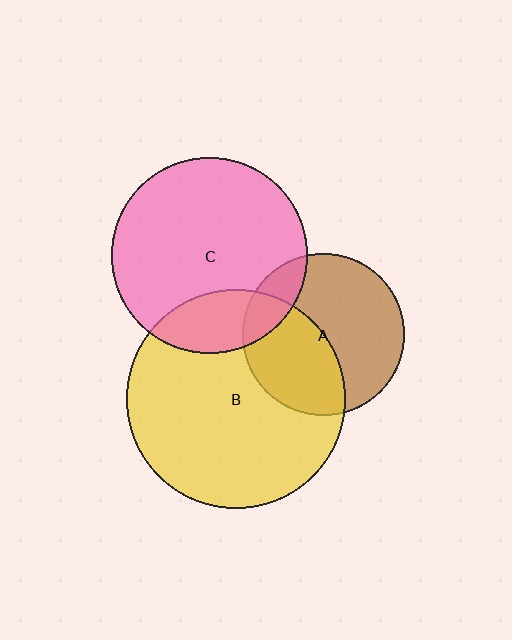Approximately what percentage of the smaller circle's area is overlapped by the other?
Approximately 20%.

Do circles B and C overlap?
Yes.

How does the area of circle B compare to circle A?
Approximately 1.8 times.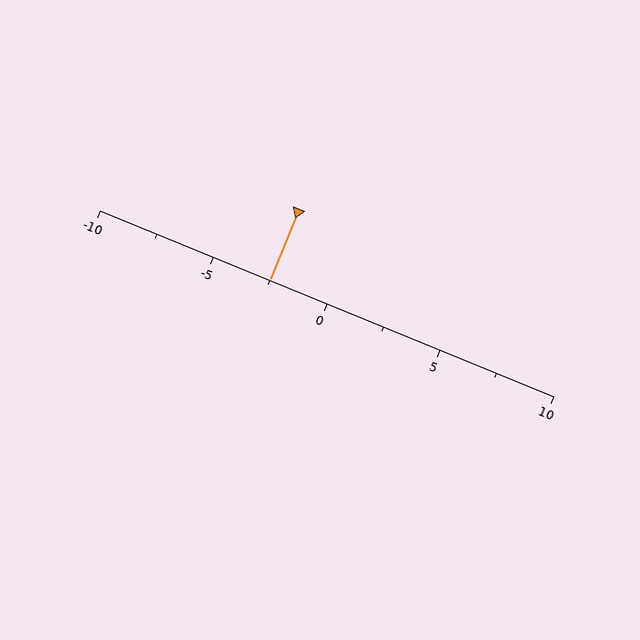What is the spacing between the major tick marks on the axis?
The major ticks are spaced 5 apart.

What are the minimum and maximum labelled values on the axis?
The axis runs from -10 to 10.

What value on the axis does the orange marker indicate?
The marker indicates approximately -2.5.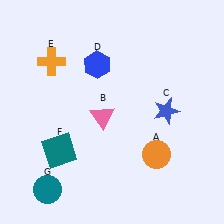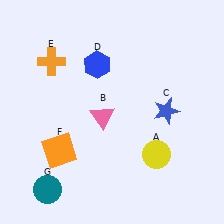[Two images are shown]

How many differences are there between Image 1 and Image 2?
There are 2 differences between the two images.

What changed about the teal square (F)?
In Image 1, F is teal. In Image 2, it changed to orange.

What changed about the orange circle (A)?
In Image 1, A is orange. In Image 2, it changed to yellow.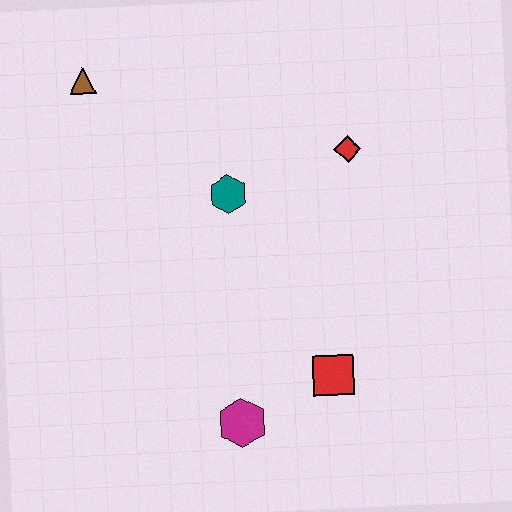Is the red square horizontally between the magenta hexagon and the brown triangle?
No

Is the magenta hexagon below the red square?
Yes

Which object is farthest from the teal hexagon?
The magenta hexagon is farthest from the teal hexagon.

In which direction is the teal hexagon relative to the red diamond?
The teal hexagon is to the left of the red diamond.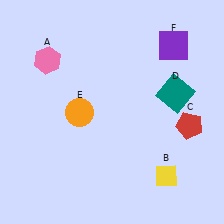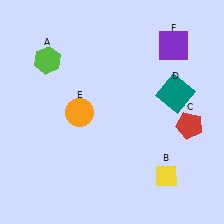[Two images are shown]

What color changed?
The hexagon (A) changed from pink in Image 1 to lime in Image 2.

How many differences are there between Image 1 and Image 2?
There is 1 difference between the two images.